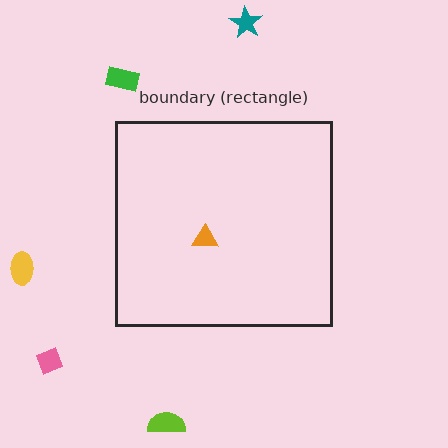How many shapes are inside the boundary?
1 inside, 5 outside.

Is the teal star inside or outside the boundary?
Outside.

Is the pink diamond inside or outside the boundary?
Outside.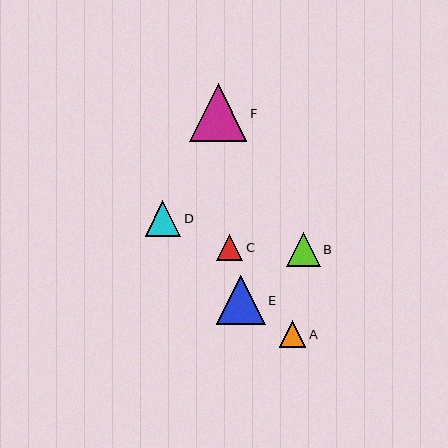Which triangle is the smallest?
Triangle C is the smallest with a size of approximately 26 pixels.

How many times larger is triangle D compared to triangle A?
Triangle D is approximately 1.4 times the size of triangle A.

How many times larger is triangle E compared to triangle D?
Triangle E is approximately 1.4 times the size of triangle D.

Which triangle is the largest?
Triangle F is the largest with a size of approximately 57 pixels.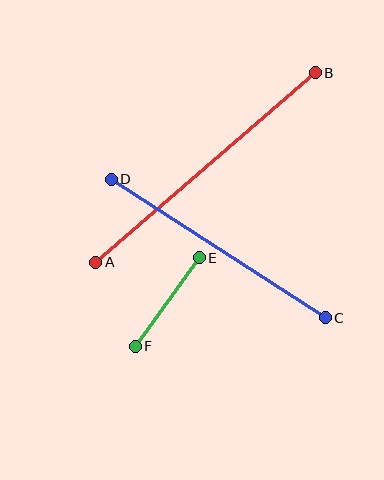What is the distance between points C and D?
The distance is approximately 255 pixels.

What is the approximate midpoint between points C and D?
The midpoint is at approximately (218, 249) pixels.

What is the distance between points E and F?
The distance is approximately 109 pixels.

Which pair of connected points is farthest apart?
Points A and B are farthest apart.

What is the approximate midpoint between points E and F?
The midpoint is at approximately (167, 302) pixels.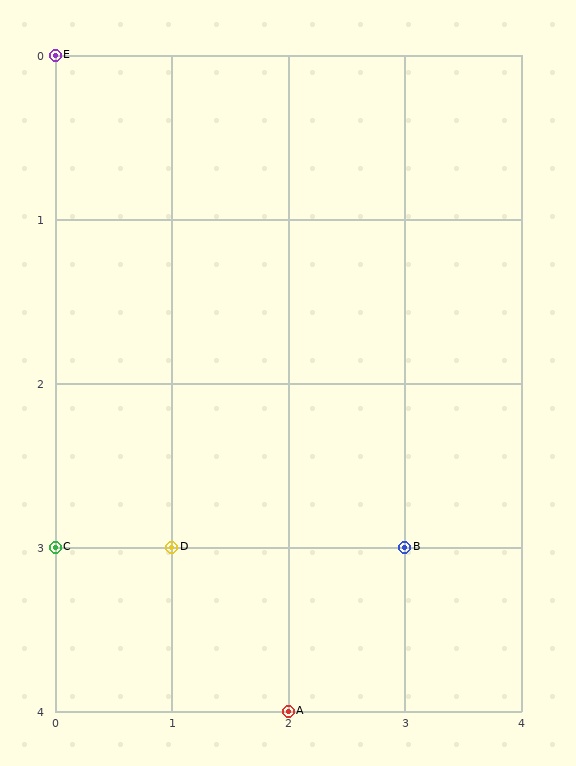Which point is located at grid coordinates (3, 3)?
Point B is at (3, 3).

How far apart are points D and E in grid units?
Points D and E are 1 column and 3 rows apart (about 3.2 grid units diagonally).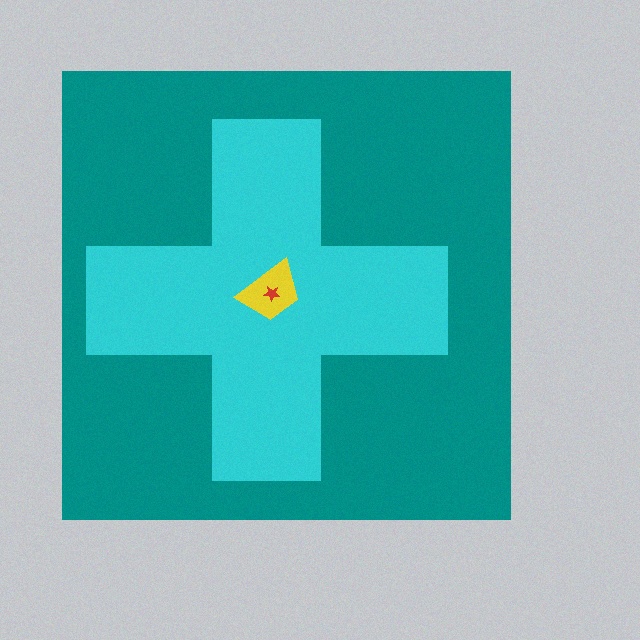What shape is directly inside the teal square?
The cyan cross.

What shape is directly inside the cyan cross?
The yellow trapezoid.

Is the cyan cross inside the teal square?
Yes.